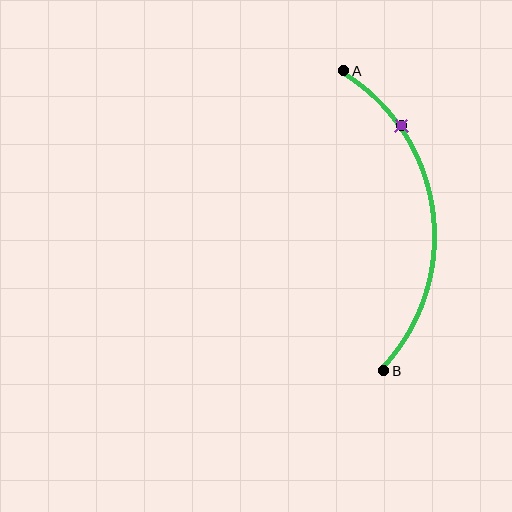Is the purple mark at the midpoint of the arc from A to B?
No. The purple mark lies on the arc but is closer to endpoint A. The arc midpoint would be at the point on the curve equidistant along the arc from both A and B.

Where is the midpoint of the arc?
The arc midpoint is the point on the curve farthest from the straight line joining A and B. It sits to the right of that line.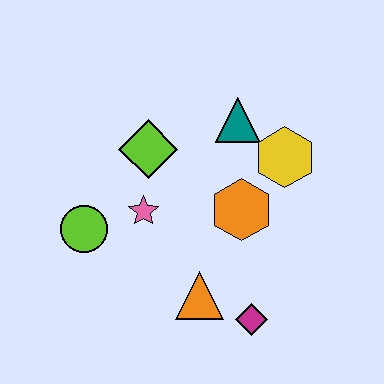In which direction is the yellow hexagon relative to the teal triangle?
The yellow hexagon is to the right of the teal triangle.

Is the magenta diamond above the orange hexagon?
No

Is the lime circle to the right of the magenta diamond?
No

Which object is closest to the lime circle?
The pink star is closest to the lime circle.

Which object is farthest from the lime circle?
The yellow hexagon is farthest from the lime circle.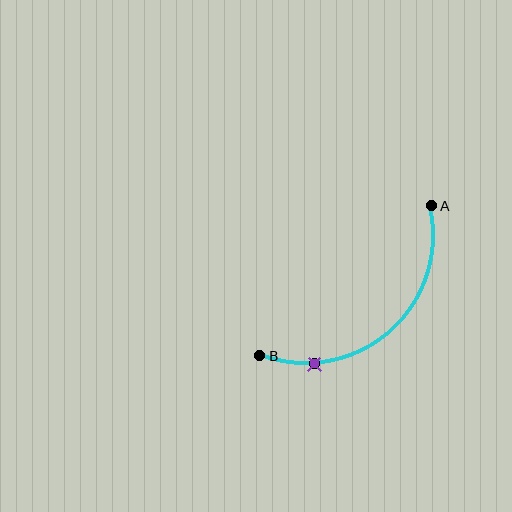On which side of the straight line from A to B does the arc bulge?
The arc bulges below and to the right of the straight line connecting A and B.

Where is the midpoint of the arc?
The arc midpoint is the point on the curve farthest from the straight line joining A and B. It sits below and to the right of that line.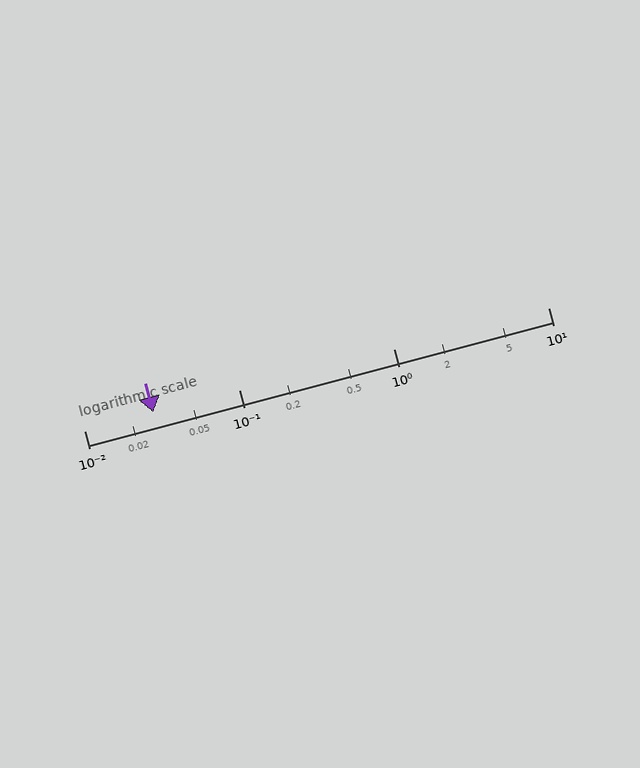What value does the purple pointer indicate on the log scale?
The pointer indicates approximately 0.028.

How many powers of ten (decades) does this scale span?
The scale spans 3 decades, from 0.01 to 10.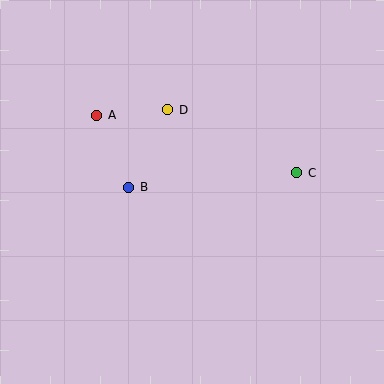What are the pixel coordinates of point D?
Point D is at (168, 110).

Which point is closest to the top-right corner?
Point C is closest to the top-right corner.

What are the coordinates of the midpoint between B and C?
The midpoint between B and C is at (213, 180).